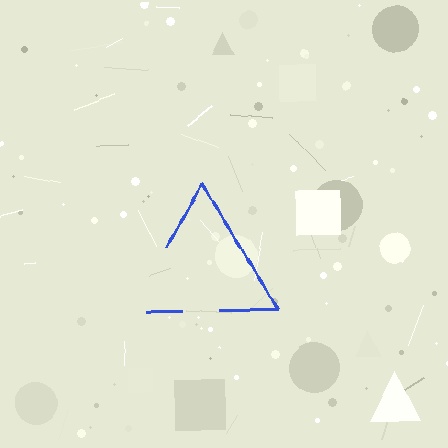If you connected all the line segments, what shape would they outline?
They would outline a triangle.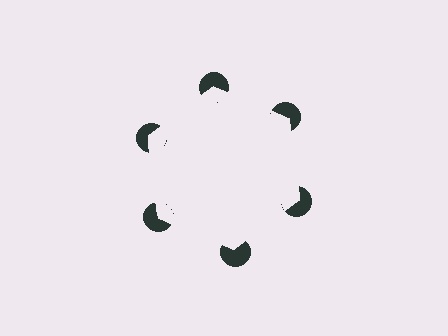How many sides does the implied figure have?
6 sides.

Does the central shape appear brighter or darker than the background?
It typically appears slightly brighter than the background, even though no actual brightness change is drawn.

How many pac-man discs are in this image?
There are 6 — one at each vertex of the illusory hexagon.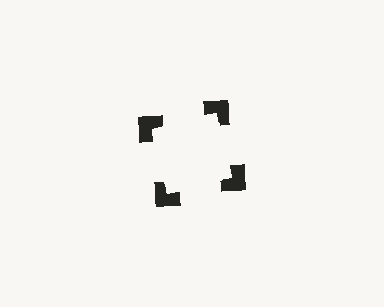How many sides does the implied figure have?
4 sides.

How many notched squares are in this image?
There are 4 — one at each vertex of the illusory square.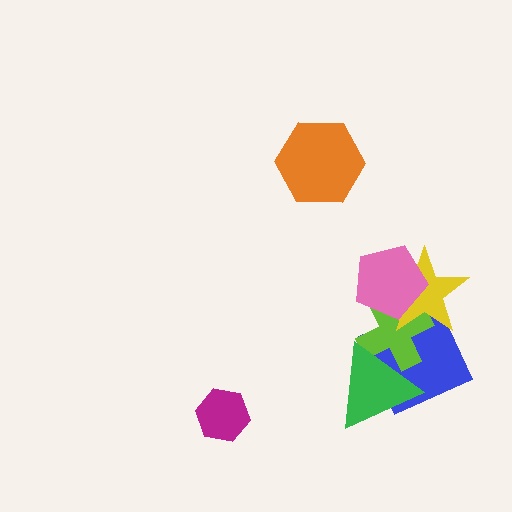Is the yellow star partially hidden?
Yes, it is partially covered by another shape.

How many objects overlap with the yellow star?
3 objects overlap with the yellow star.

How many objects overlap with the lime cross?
4 objects overlap with the lime cross.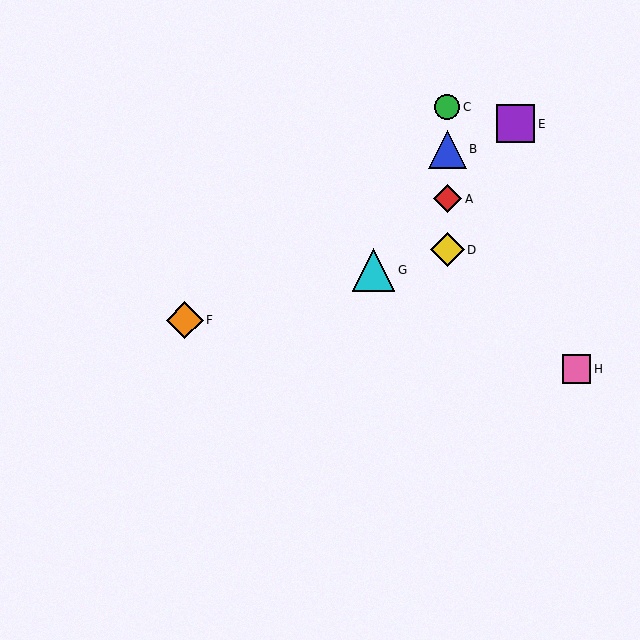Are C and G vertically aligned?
No, C is at x≈447 and G is at x≈373.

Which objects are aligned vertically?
Objects A, B, C, D are aligned vertically.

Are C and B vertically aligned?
Yes, both are at x≈447.